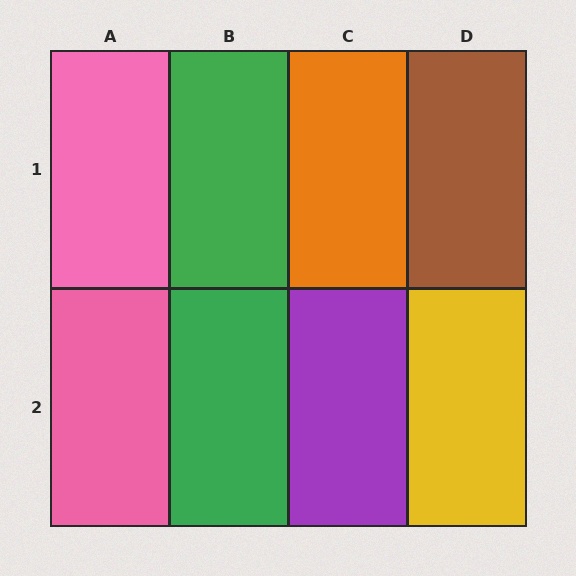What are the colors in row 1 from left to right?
Pink, green, orange, brown.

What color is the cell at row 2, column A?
Pink.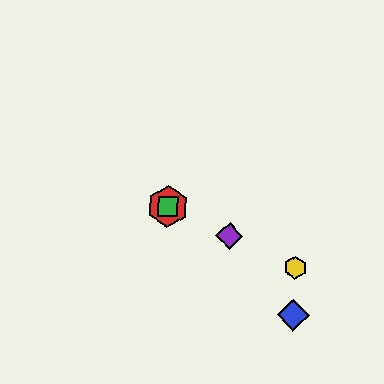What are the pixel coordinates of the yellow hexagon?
The yellow hexagon is at (295, 267).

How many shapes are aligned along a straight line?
4 shapes (the red hexagon, the green square, the yellow hexagon, the purple diamond) are aligned along a straight line.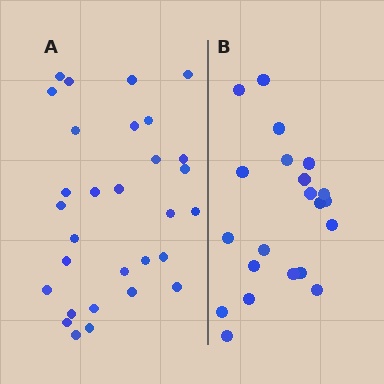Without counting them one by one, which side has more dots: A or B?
Region A (the left region) has more dots.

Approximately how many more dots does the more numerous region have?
Region A has roughly 8 or so more dots than region B.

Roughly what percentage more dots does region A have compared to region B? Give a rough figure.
About 45% more.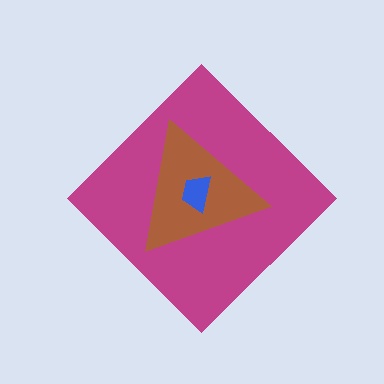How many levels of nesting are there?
3.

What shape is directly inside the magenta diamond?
The brown triangle.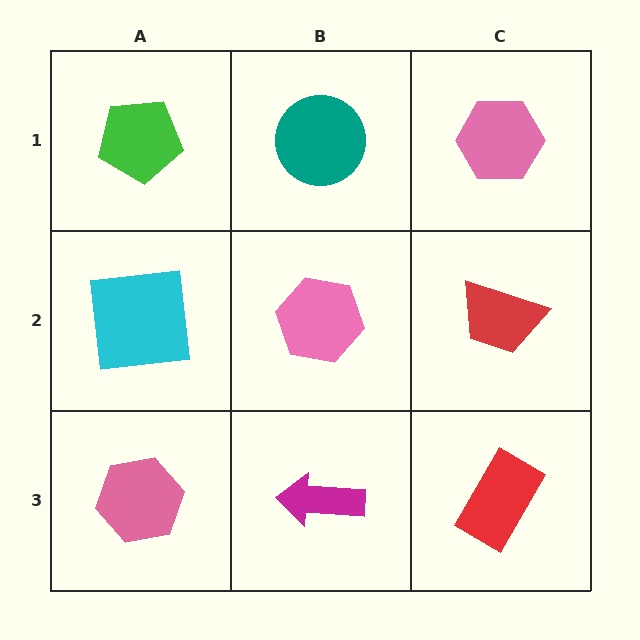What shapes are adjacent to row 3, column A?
A cyan square (row 2, column A), a magenta arrow (row 3, column B).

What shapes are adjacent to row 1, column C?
A red trapezoid (row 2, column C), a teal circle (row 1, column B).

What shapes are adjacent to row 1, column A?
A cyan square (row 2, column A), a teal circle (row 1, column B).